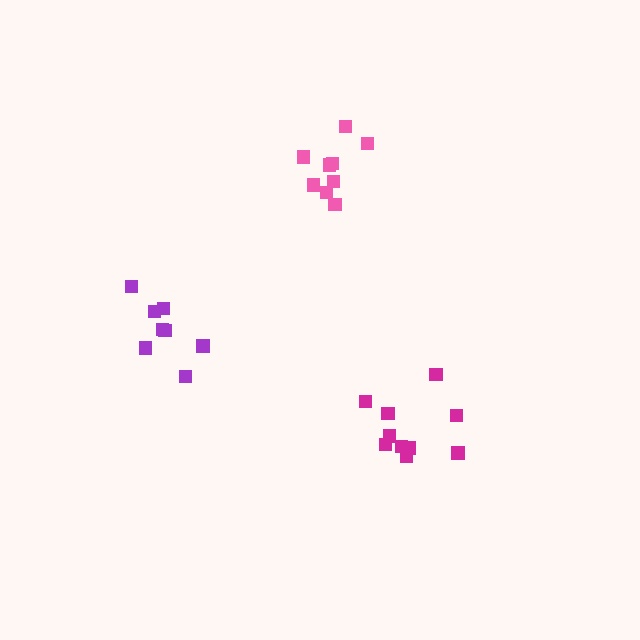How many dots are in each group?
Group 1: 10 dots, Group 2: 9 dots, Group 3: 8 dots (27 total).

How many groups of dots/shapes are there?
There are 3 groups.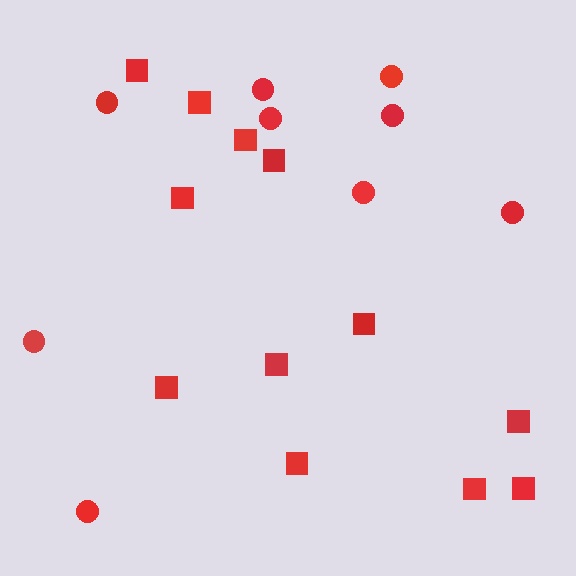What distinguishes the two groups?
There are 2 groups: one group of squares (12) and one group of circles (9).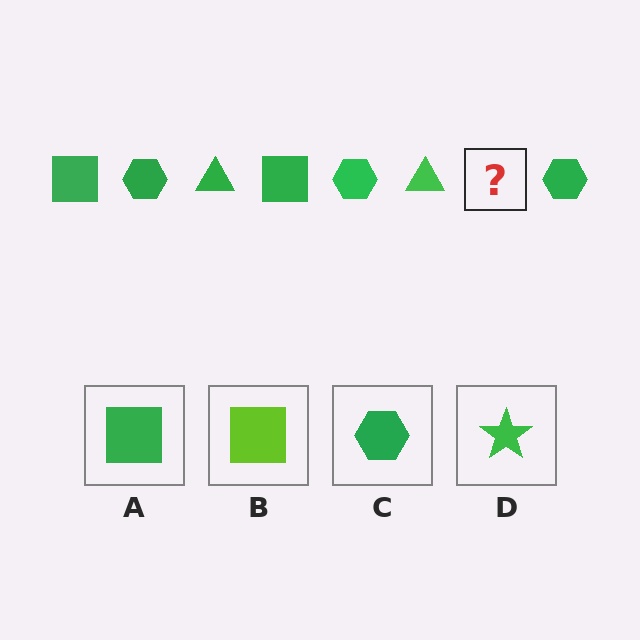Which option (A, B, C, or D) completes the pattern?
A.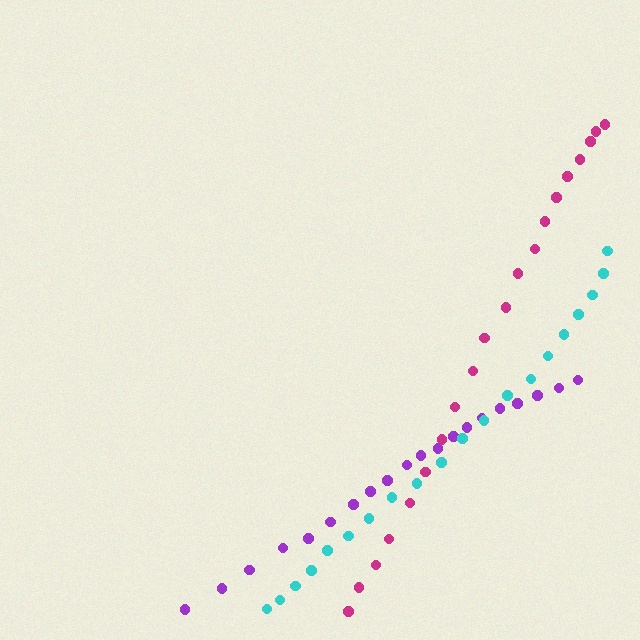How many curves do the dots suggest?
There are 3 distinct paths.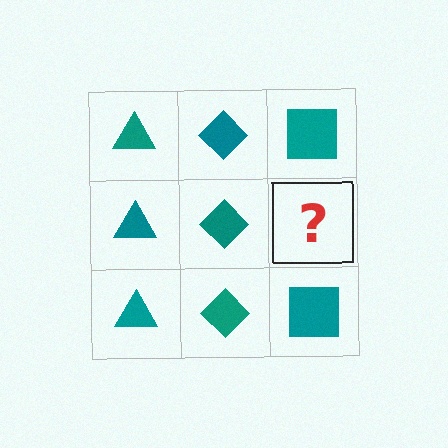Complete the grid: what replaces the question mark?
The question mark should be replaced with a teal square.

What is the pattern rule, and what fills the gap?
The rule is that each column has a consistent shape. The gap should be filled with a teal square.